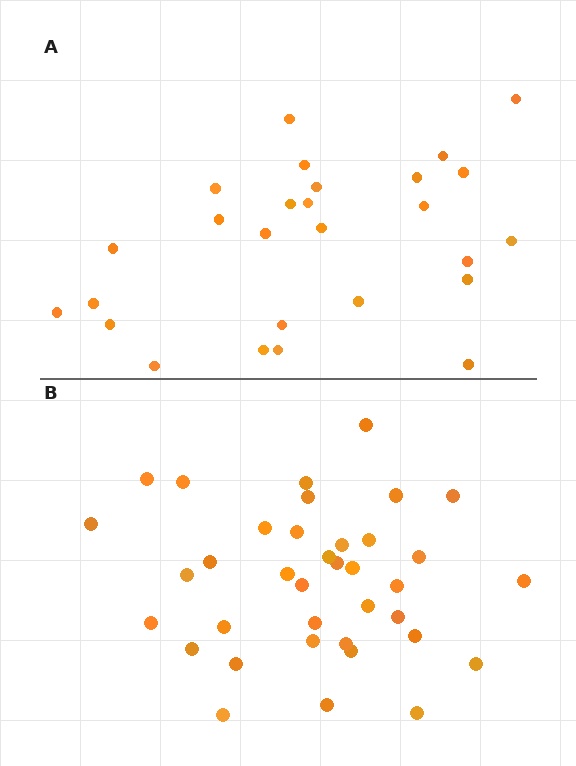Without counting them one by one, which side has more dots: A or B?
Region B (the bottom region) has more dots.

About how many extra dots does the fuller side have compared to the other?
Region B has roughly 10 or so more dots than region A.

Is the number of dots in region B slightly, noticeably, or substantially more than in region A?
Region B has noticeably more, but not dramatically so. The ratio is roughly 1.4 to 1.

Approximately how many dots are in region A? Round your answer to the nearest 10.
About 30 dots. (The exact count is 27, which rounds to 30.)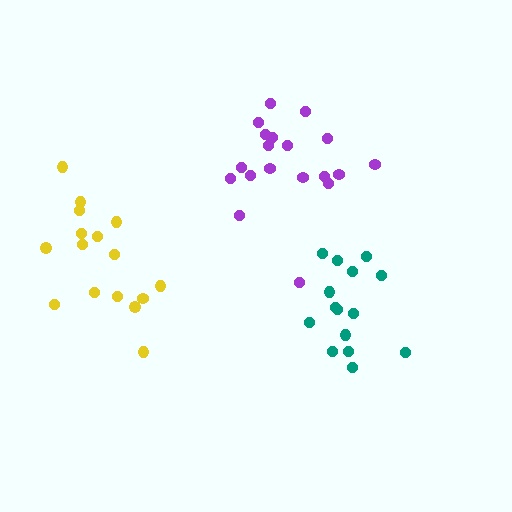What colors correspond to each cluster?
The clusters are colored: teal, yellow, purple.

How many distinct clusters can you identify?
There are 3 distinct clusters.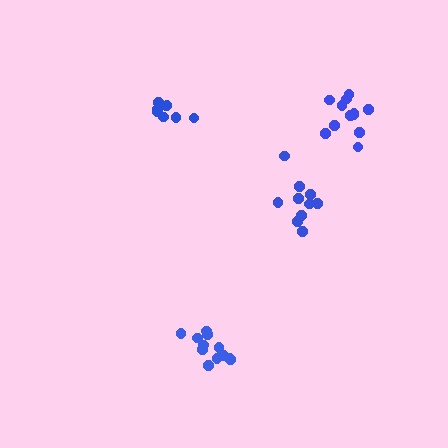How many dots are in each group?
Group 1: 12 dots, Group 2: 10 dots, Group 3: 12 dots, Group 4: 8 dots (42 total).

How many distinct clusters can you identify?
There are 4 distinct clusters.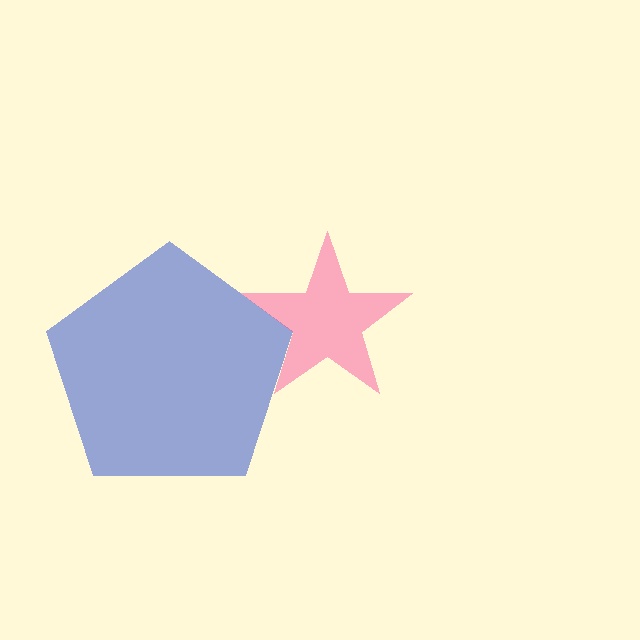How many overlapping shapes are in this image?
There are 2 overlapping shapes in the image.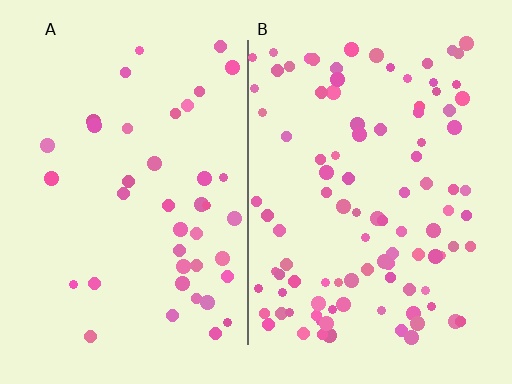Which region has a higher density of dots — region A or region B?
B (the right).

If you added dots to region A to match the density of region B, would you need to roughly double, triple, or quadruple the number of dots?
Approximately double.